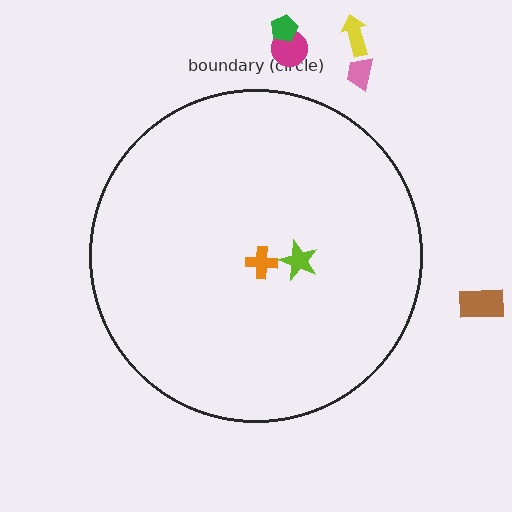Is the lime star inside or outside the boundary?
Inside.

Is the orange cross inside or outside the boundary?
Inside.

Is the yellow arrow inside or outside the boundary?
Outside.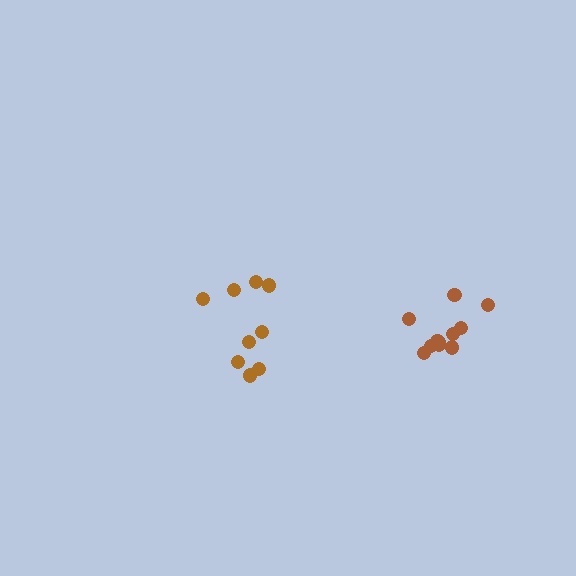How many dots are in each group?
Group 1: 11 dots, Group 2: 9 dots (20 total).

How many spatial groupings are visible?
There are 2 spatial groupings.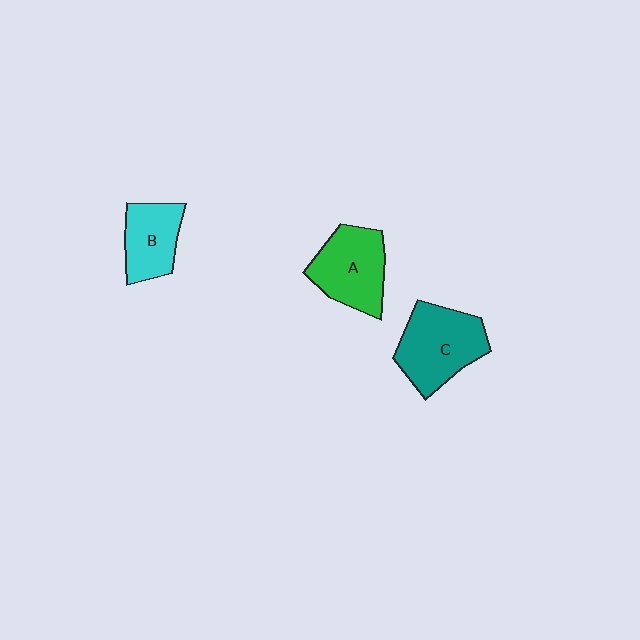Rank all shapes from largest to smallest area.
From largest to smallest: C (teal), A (green), B (cyan).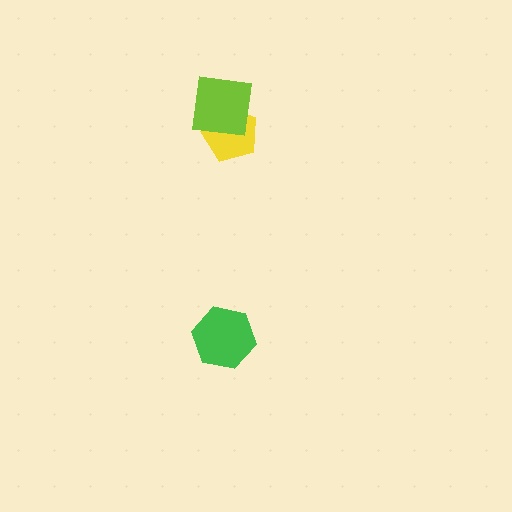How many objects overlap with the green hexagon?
0 objects overlap with the green hexagon.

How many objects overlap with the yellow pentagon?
1 object overlaps with the yellow pentagon.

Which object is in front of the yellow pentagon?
The lime square is in front of the yellow pentagon.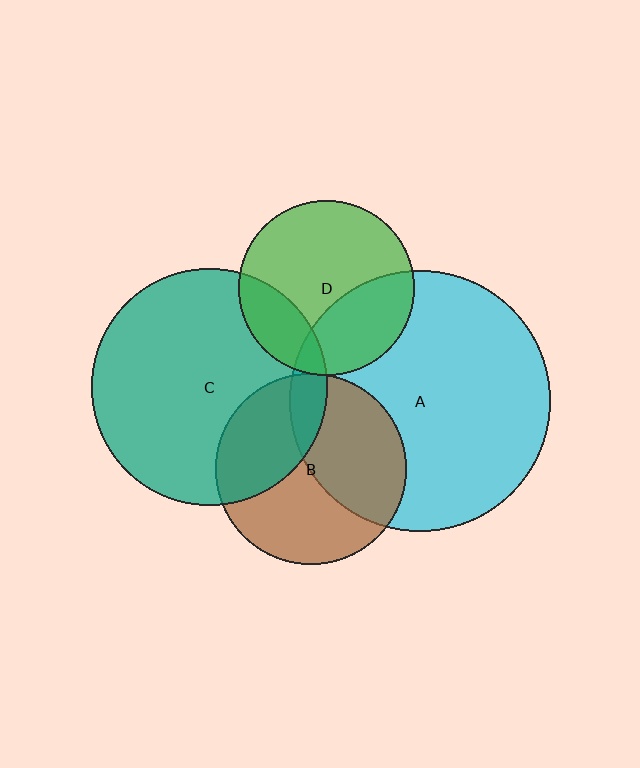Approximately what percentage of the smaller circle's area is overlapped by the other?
Approximately 5%.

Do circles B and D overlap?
Yes.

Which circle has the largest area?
Circle A (cyan).